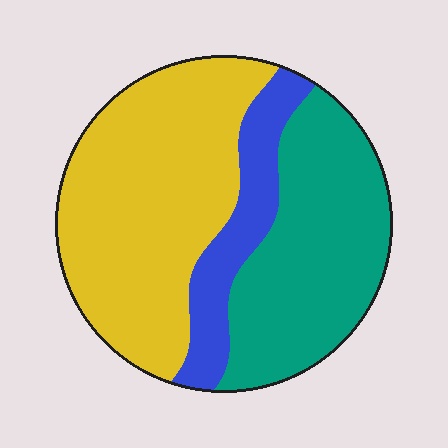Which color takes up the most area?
Yellow, at roughly 50%.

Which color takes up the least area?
Blue, at roughly 15%.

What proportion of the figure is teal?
Teal takes up between a quarter and a half of the figure.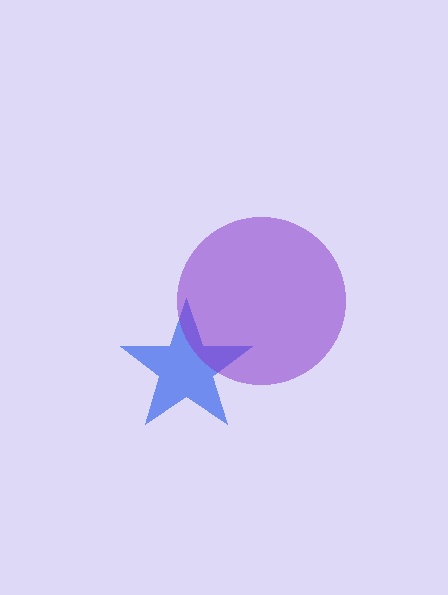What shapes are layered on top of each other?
The layered shapes are: a blue star, a purple circle.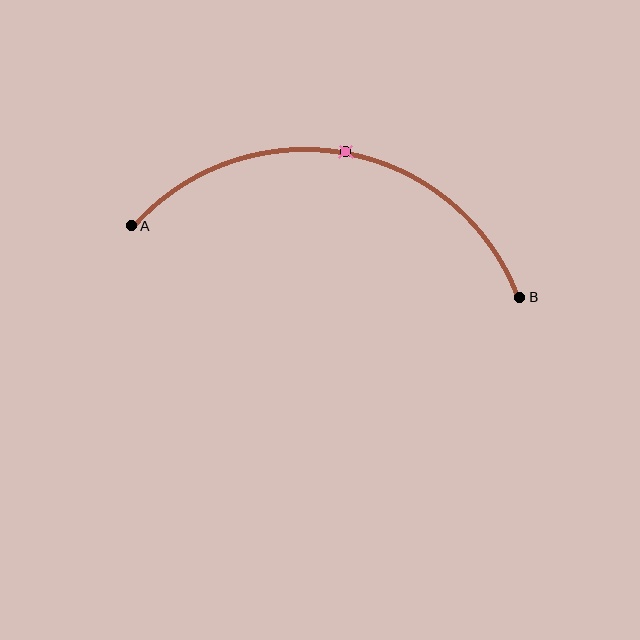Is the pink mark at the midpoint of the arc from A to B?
Yes. The pink mark lies on the arc at equal arc-length from both A and B — it is the arc midpoint.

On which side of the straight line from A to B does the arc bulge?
The arc bulges above the straight line connecting A and B.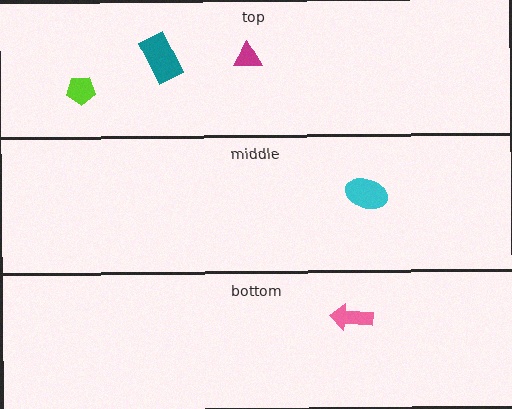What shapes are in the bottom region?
The pink arrow.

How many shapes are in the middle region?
1.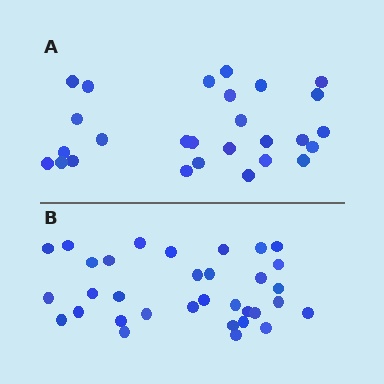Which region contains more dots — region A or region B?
Region B (the bottom region) has more dots.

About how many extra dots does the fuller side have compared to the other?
Region B has about 6 more dots than region A.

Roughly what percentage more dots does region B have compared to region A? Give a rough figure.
About 20% more.